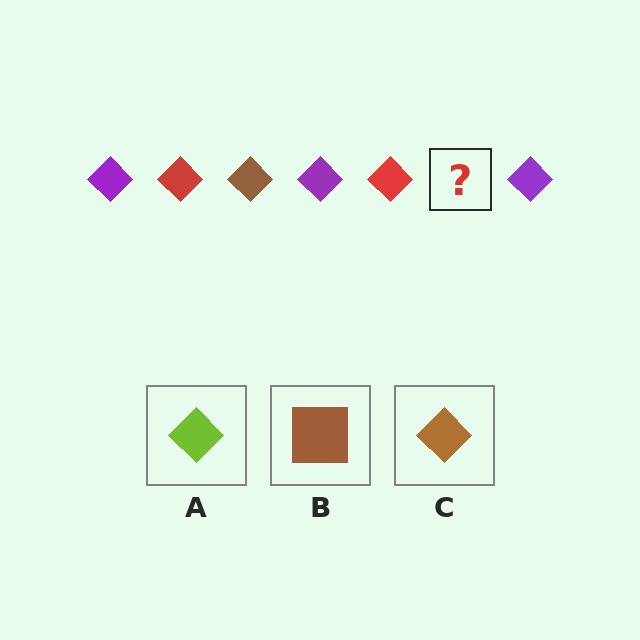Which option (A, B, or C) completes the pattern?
C.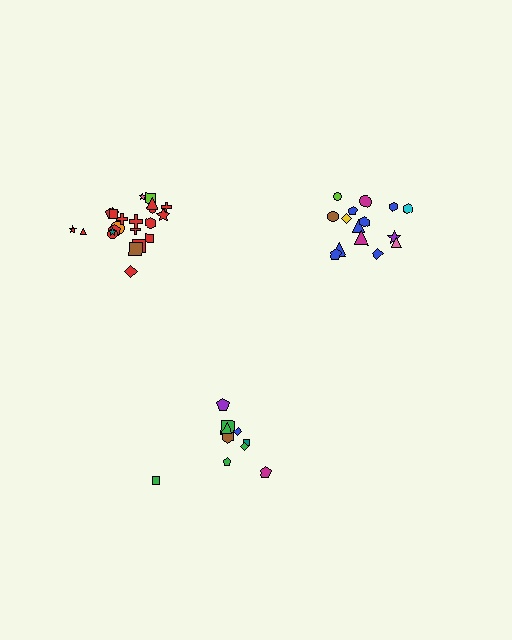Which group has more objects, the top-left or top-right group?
The top-left group.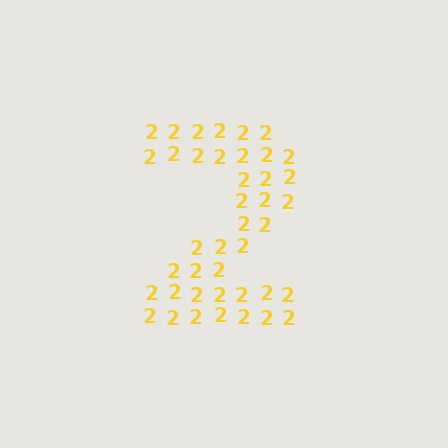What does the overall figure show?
The overall figure shows the digit 2.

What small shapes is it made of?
It is made of small digit 2's.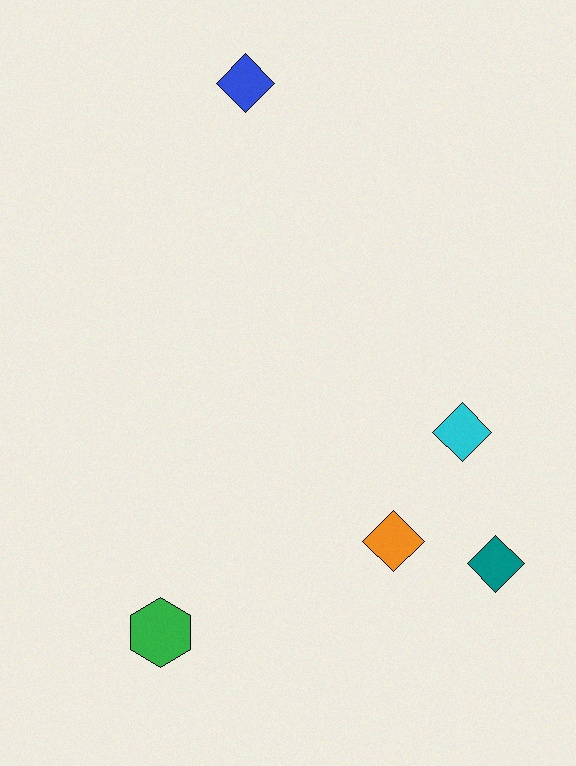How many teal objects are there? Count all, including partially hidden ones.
There is 1 teal object.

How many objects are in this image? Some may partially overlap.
There are 5 objects.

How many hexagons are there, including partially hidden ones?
There is 1 hexagon.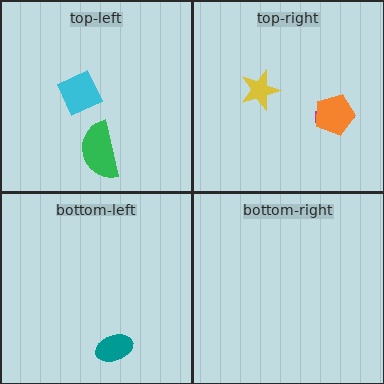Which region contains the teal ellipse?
The bottom-left region.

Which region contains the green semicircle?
The top-left region.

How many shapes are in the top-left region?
2.